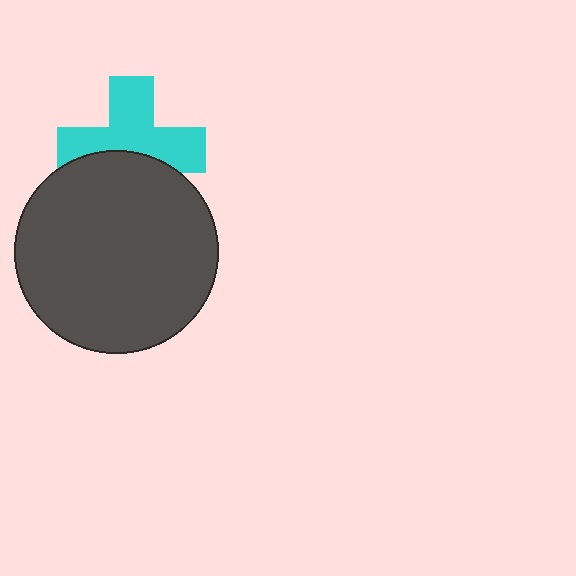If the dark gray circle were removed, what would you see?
You would see the complete cyan cross.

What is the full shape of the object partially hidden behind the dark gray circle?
The partially hidden object is a cyan cross.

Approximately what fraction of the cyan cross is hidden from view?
Roughly 38% of the cyan cross is hidden behind the dark gray circle.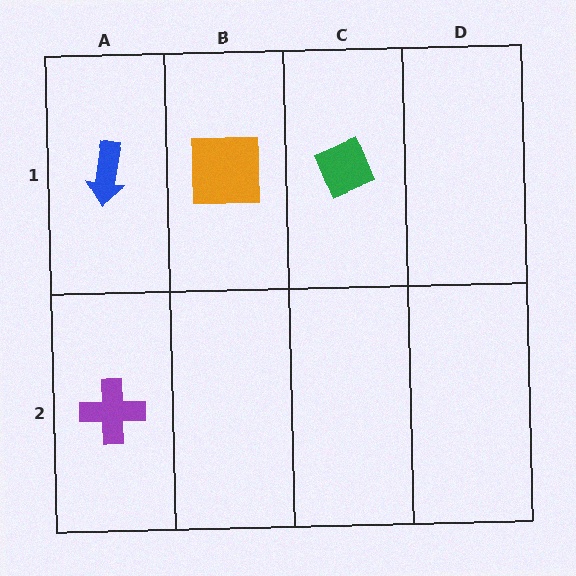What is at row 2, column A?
A purple cross.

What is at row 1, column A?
A blue arrow.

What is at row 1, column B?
An orange square.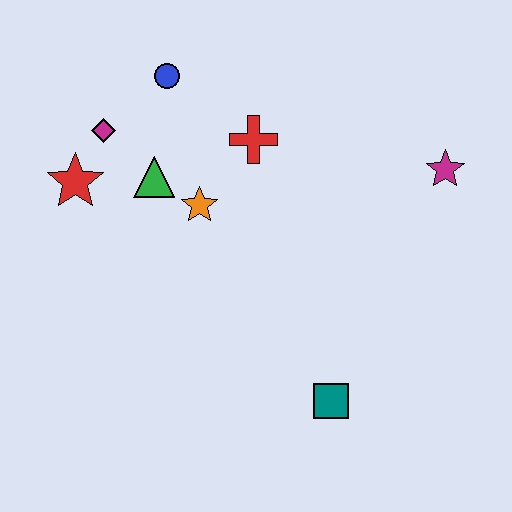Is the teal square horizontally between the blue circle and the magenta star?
Yes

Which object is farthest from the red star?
The magenta star is farthest from the red star.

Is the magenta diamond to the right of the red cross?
No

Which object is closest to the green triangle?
The orange star is closest to the green triangle.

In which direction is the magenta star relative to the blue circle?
The magenta star is to the right of the blue circle.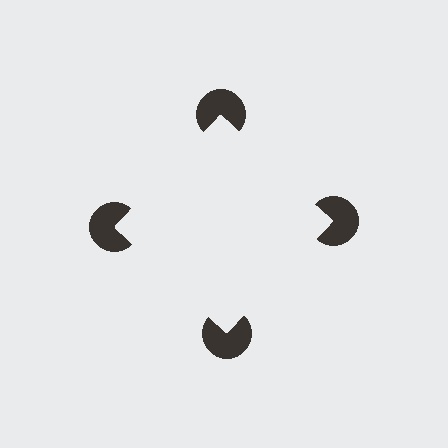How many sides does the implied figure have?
4 sides.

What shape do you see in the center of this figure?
An illusory square — its edges are inferred from the aligned wedge cuts in the pac-man discs, not physically drawn.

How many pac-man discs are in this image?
There are 4 — one at each vertex of the illusory square.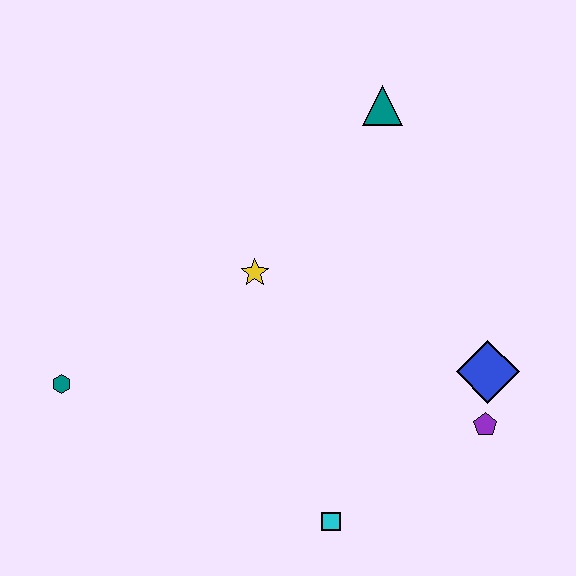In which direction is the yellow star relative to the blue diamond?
The yellow star is to the left of the blue diamond.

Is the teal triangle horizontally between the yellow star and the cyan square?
No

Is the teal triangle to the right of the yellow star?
Yes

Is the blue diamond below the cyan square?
No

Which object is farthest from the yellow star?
The purple pentagon is farthest from the yellow star.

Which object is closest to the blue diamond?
The purple pentagon is closest to the blue diamond.